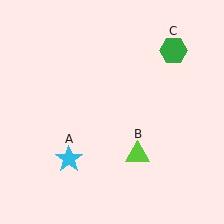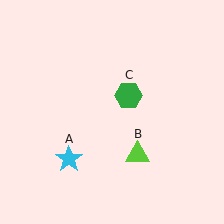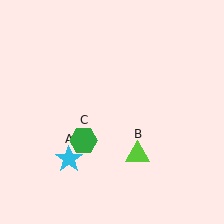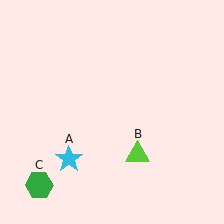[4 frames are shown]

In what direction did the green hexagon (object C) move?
The green hexagon (object C) moved down and to the left.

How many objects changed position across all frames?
1 object changed position: green hexagon (object C).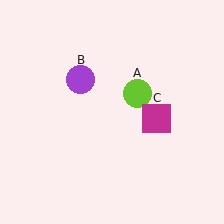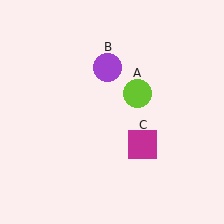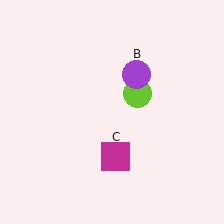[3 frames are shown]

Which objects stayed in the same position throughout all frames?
Lime circle (object A) remained stationary.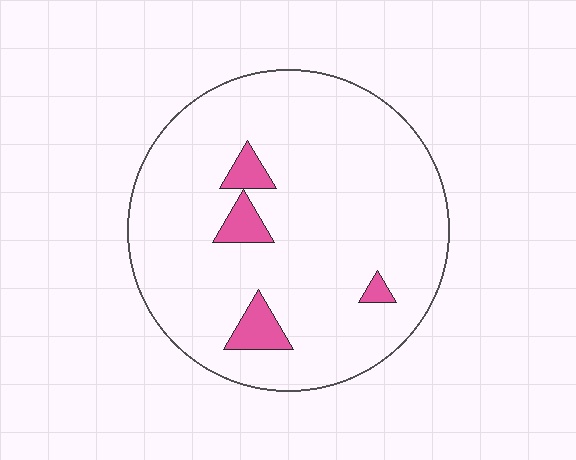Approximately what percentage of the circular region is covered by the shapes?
Approximately 5%.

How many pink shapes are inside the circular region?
4.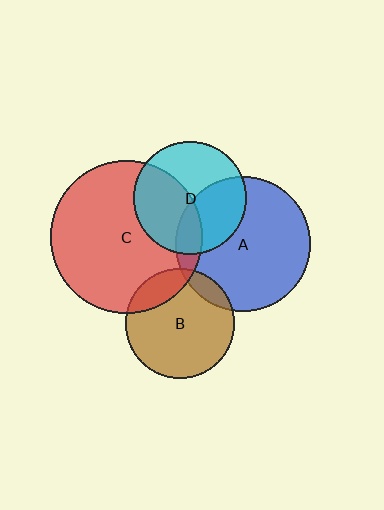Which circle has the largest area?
Circle C (red).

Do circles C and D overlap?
Yes.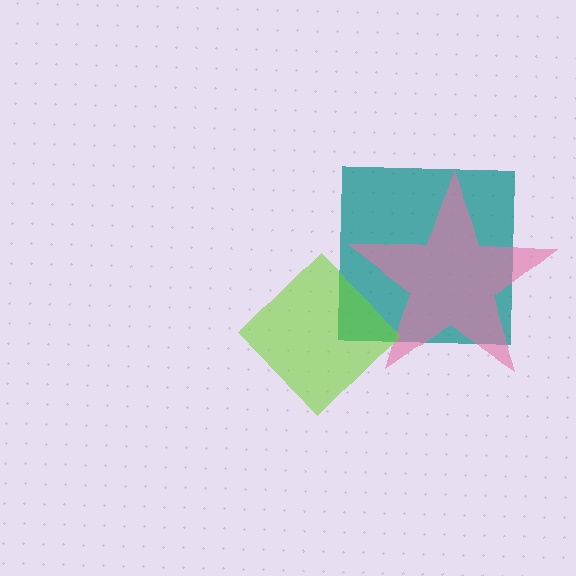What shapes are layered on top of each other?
The layered shapes are: a teal square, a pink star, a lime diamond.